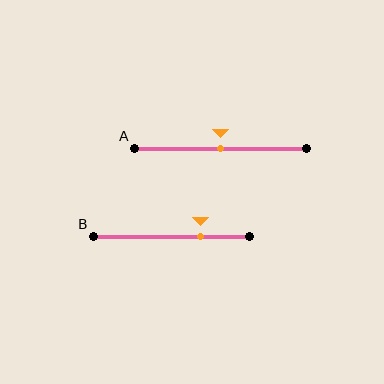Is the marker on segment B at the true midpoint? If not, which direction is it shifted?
No, the marker on segment B is shifted to the right by about 19% of the segment length.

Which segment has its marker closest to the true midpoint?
Segment A has its marker closest to the true midpoint.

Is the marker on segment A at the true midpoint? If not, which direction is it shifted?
Yes, the marker on segment A is at the true midpoint.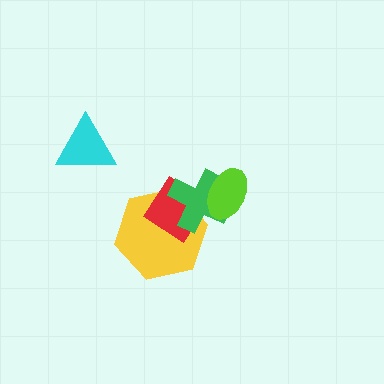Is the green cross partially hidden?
Yes, it is partially covered by another shape.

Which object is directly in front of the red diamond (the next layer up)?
The green cross is directly in front of the red diamond.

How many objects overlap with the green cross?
3 objects overlap with the green cross.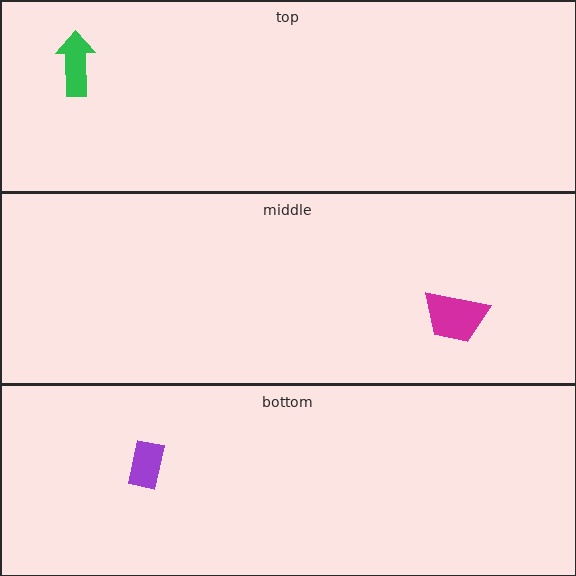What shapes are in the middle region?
The magenta trapezoid.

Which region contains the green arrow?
The top region.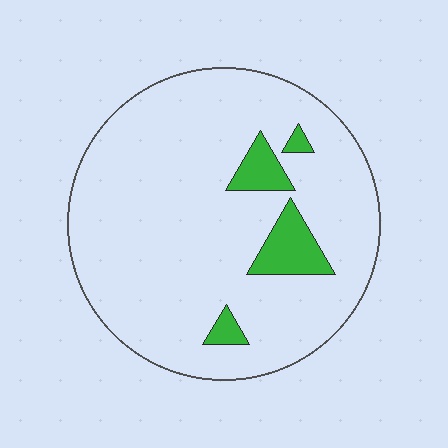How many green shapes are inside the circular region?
4.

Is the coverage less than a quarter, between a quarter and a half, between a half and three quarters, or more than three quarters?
Less than a quarter.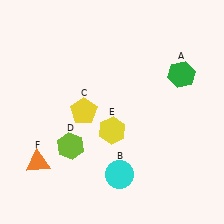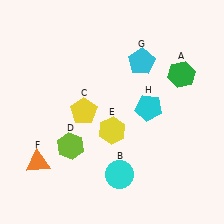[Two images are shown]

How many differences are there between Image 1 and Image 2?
There are 2 differences between the two images.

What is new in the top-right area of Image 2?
A cyan pentagon (G) was added in the top-right area of Image 2.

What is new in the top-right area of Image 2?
A cyan pentagon (H) was added in the top-right area of Image 2.